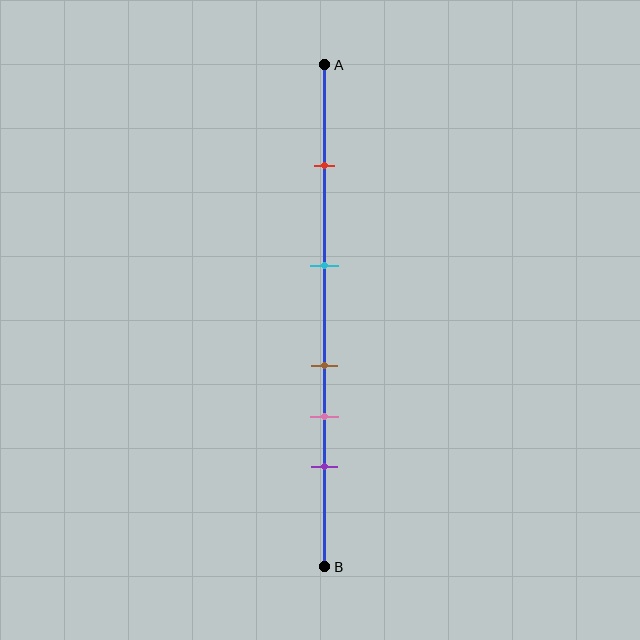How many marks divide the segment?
There are 5 marks dividing the segment.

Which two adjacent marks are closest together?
The brown and pink marks are the closest adjacent pair.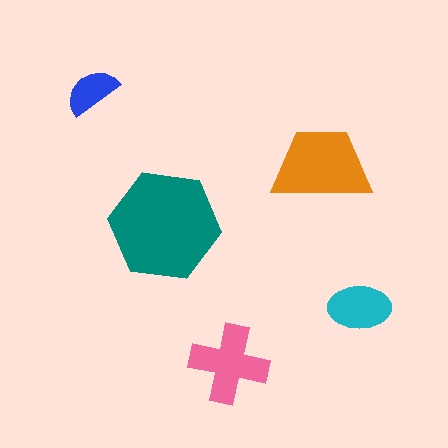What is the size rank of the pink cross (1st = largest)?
3rd.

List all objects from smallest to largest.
The blue semicircle, the cyan ellipse, the pink cross, the orange trapezoid, the teal hexagon.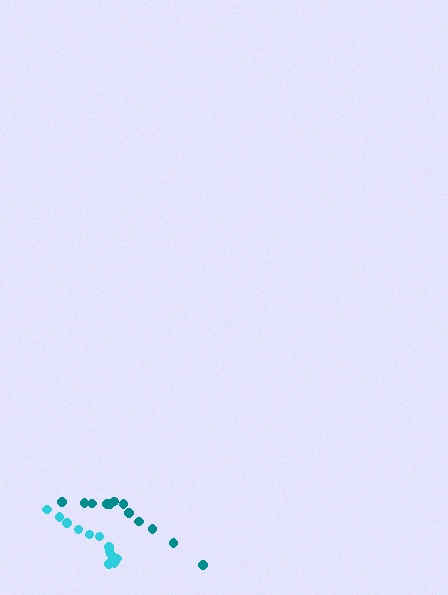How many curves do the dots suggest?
There are 2 distinct paths.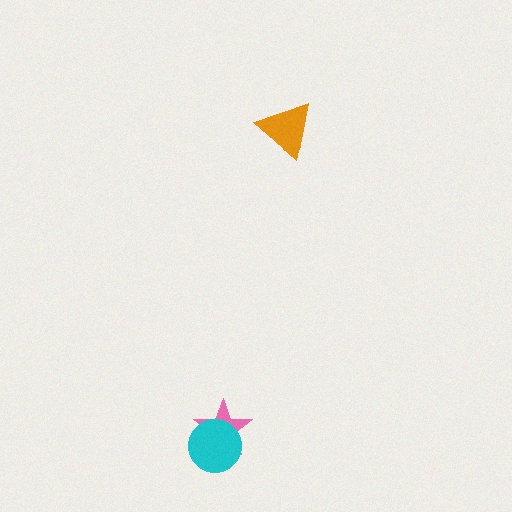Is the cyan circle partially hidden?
No, no other shape covers it.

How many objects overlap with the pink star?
1 object overlaps with the pink star.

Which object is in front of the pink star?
The cyan circle is in front of the pink star.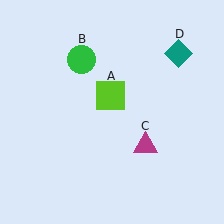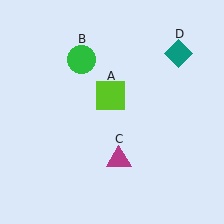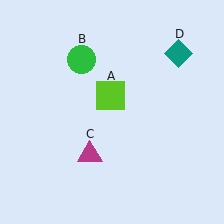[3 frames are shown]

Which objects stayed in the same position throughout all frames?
Lime square (object A) and green circle (object B) and teal diamond (object D) remained stationary.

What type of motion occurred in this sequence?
The magenta triangle (object C) rotated clockwise around the center of the scene.